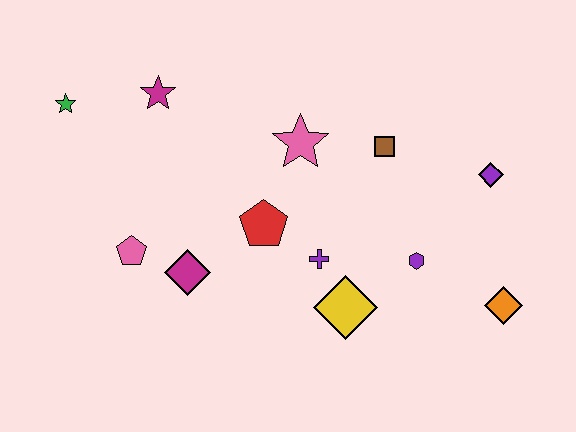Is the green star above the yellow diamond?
Yes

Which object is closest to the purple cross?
The yellow diamond is closest to the purple cross.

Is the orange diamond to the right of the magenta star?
Yes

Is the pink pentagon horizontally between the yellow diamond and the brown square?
No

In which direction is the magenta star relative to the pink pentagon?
The magenta star is above the pink pentagon.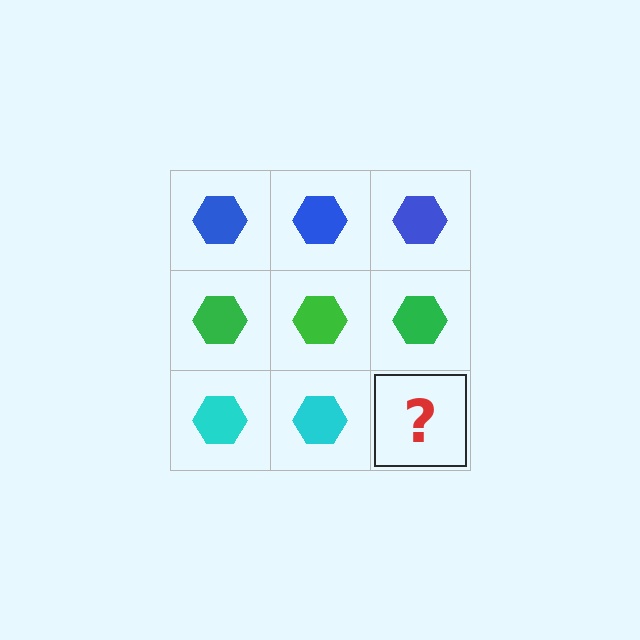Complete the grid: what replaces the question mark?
The question mark should be replaced with a cyan hexagon.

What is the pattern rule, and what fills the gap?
The rule is that each row has a consistent color. The gap should be filled with a cyan hexagon.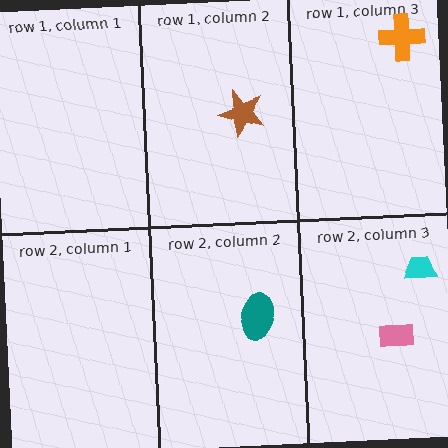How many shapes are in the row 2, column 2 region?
1.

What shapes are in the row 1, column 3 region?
The orange cross.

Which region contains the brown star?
The row 1, column 2 region.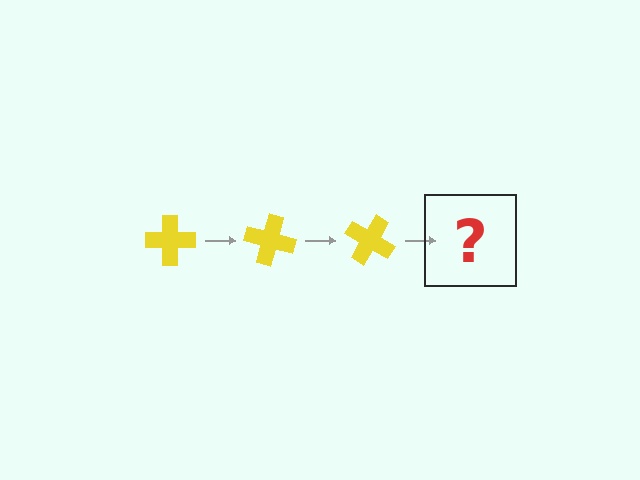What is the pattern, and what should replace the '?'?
The pattern is that the cross rotates 15 degrees each step. The '?' should be a yellow cross rotated 45 degrees.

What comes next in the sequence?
The next element should be a yellow cross rotated 45 degrees.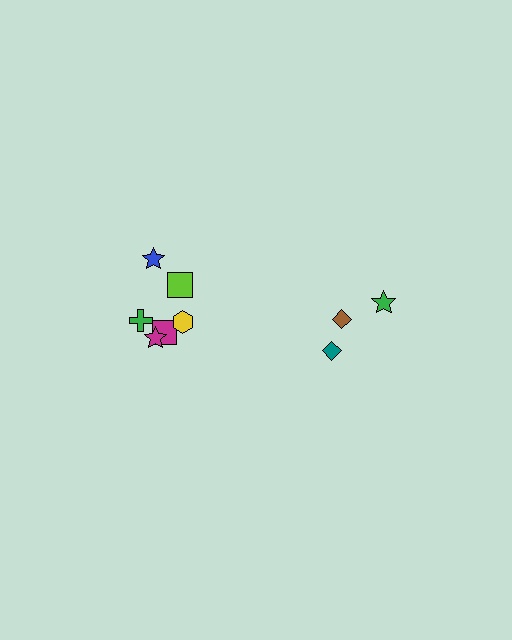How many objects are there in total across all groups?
There are 9 objects.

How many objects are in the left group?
There are 6 objects.